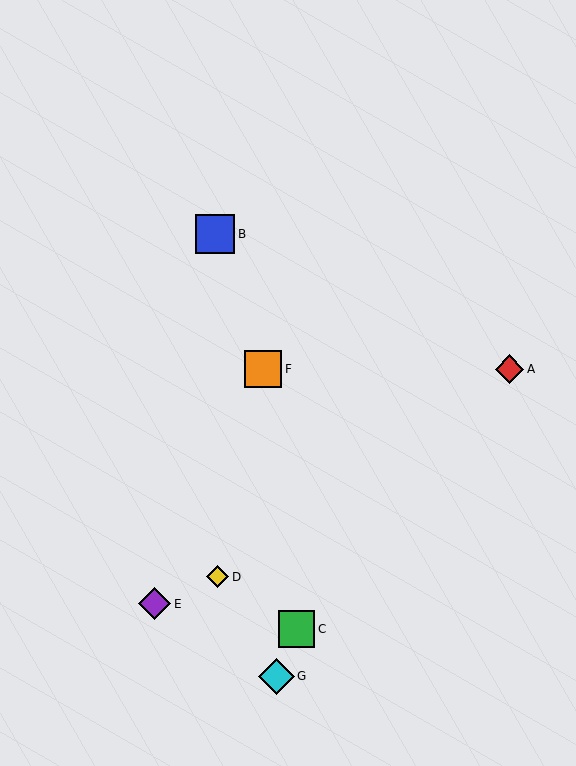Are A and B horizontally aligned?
No, A is at y≈369 and B is at y≈234.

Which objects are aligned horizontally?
Objects A, F are aligned horizontally.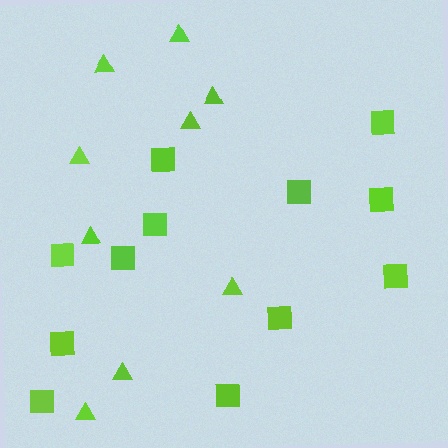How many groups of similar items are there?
There are 2 groups: one group of triangles (9) and one group of squares (12).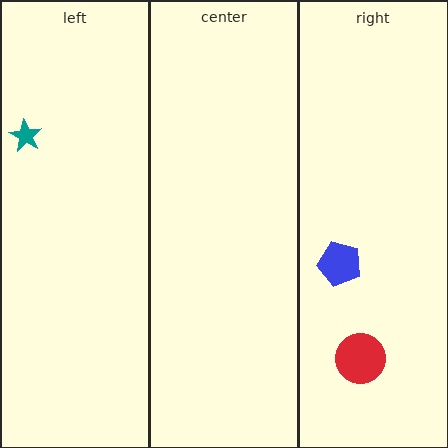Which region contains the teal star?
The left region.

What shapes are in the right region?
The green arrow, the red circle, the blue pentagon.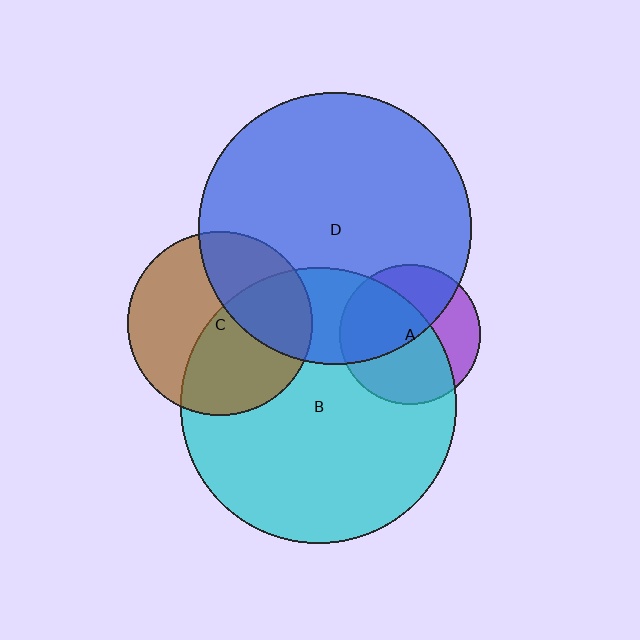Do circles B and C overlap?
Yes.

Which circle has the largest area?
Circle B (cyan).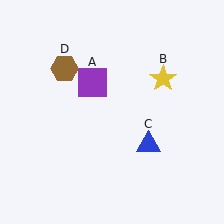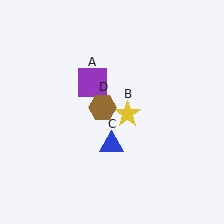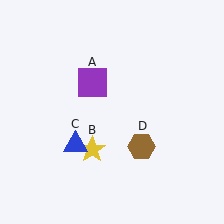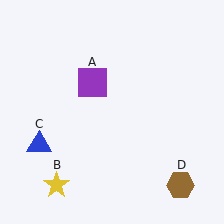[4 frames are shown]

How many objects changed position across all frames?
3 objects changed position: yellow star (object B), blue triangle (object C), brown hexagon (object D).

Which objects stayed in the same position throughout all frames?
Purple square (object A) remained stationary.